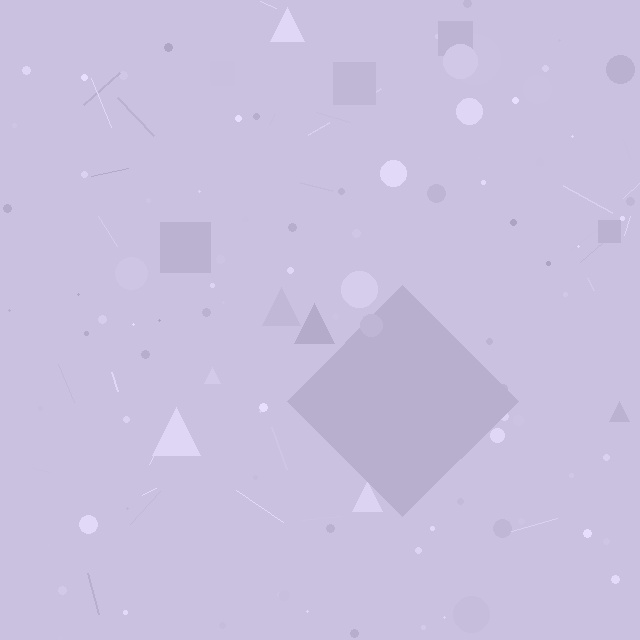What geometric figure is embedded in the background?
A diamond is embedded in the background.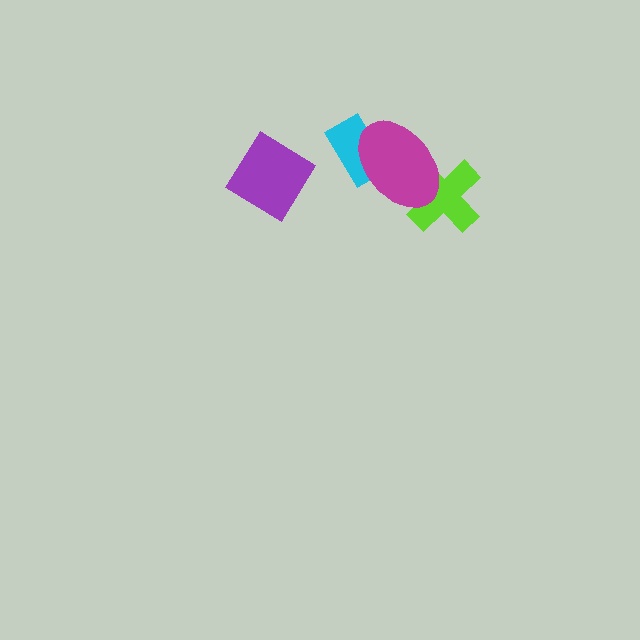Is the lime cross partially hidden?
Yes, it is partially covered by another shape.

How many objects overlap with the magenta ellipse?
2 objects overlap with the magenta ellipse.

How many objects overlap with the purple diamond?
0 objects overlap with the purple diamond.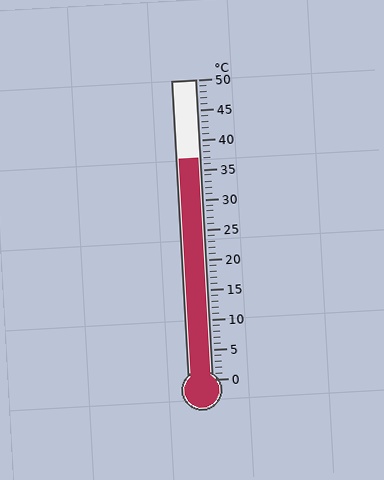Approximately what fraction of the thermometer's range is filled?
The thermometer is filled to approximately 75% of its range.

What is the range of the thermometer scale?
The thermometer scale ranges from 0°C to 50°C.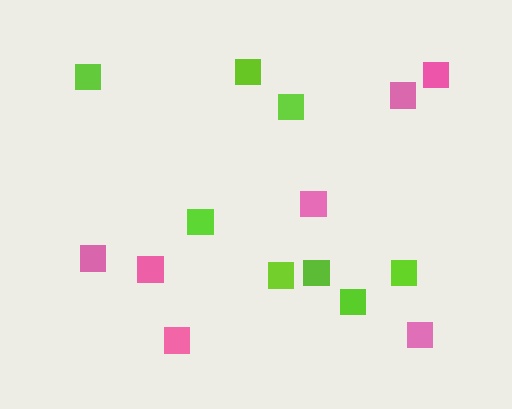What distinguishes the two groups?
There are 2 groups: one group of pink squares (7) and one group of lime squares (8).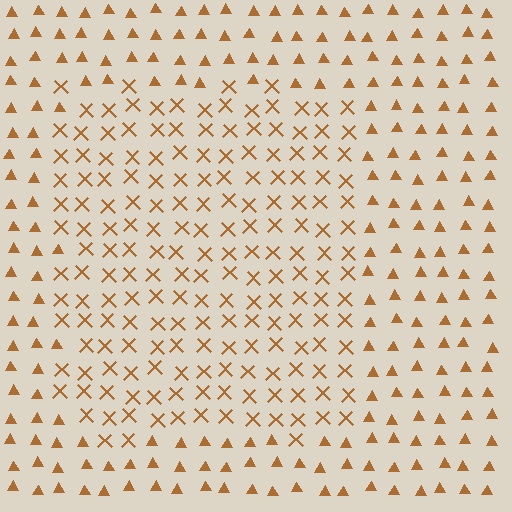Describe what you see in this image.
The image is filled with small brown elements arranged in a uniform grid. A rectangle-shaped region contains X marks, while the surrounding area contains triangles. The boundary is defined purely by the change in element shape.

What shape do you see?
I see a rectangle.